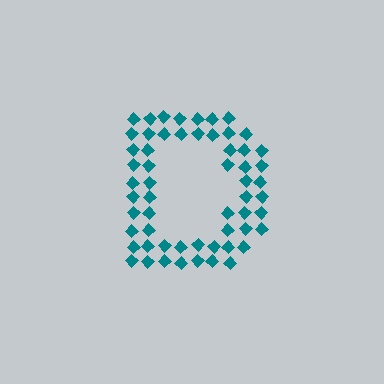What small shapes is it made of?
It is made of small diamonds.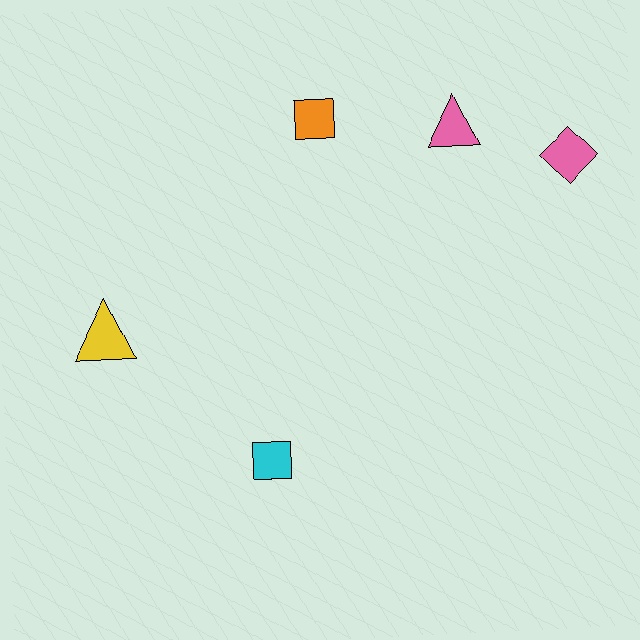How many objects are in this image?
There are 5 objects.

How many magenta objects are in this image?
There are no magenta objects.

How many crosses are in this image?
There are no crosses.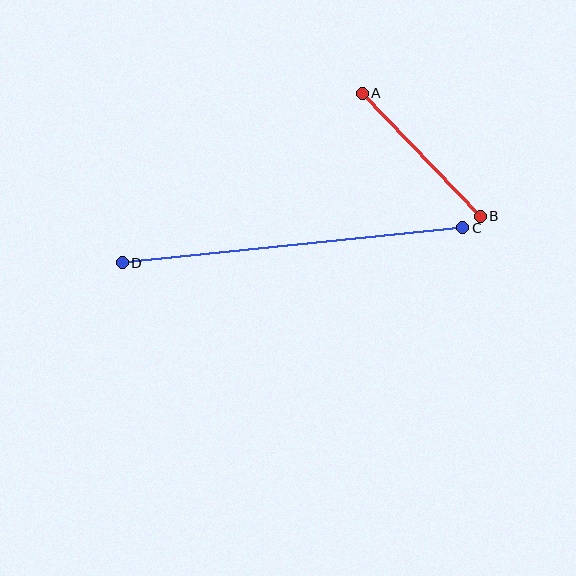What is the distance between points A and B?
The distance is approximately 171 pixels.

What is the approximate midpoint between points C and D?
The midpoint is at approximately (293, 245) pixels.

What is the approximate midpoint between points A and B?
The midpoint is at approximately (421, 155) pixels.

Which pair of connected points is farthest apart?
Points C and D are farthest apart.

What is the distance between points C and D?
The distance is approximately 342 pixels.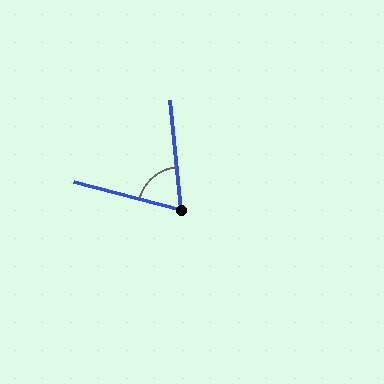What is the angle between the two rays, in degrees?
Approximately 70 degrees.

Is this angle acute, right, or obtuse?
It is acute.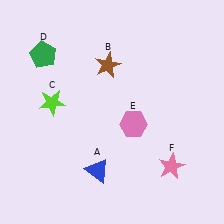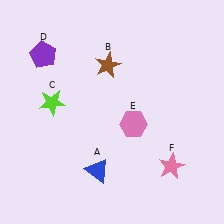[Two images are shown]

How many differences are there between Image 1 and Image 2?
There is 1 difference between the two images.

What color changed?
The pentagon (D) changed from green in Image 1 to purple in Image 2.